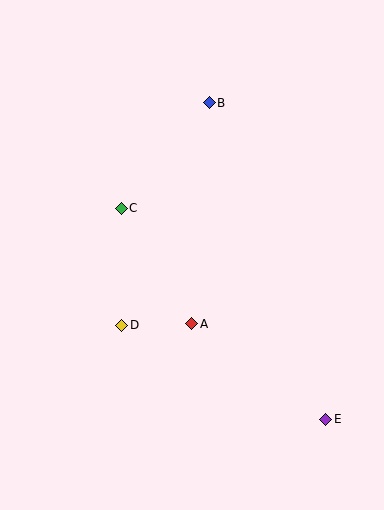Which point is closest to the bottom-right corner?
Point E is closest to the bottom-right corner.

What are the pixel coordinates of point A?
Point A is at (192, 324).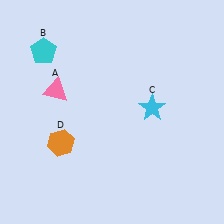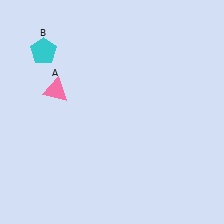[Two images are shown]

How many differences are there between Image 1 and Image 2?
There are 2 differences between the two images.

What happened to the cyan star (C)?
The cyan star (C) was removed in Image 2. It was in the top-right area of Image 1.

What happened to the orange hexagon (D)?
The orange hexagon (D) was removed in Image 2. It was in the bottom-left area of Image 1.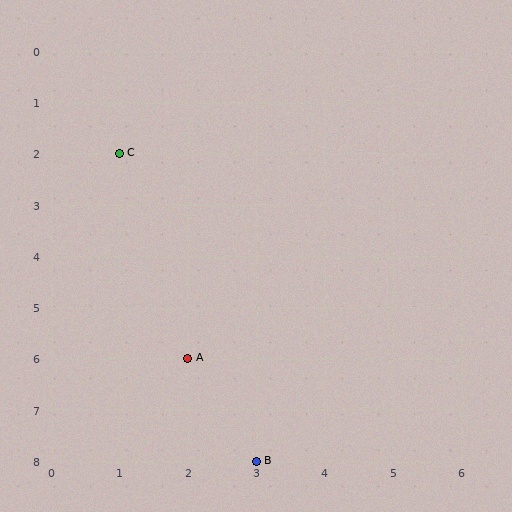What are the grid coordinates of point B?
Point B is at grid coordinates (3, 8).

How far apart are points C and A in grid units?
Points C and A are 1 column and 4 rows apart (about 4.1 grid units diagonally).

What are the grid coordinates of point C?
Point C is at grid coordinates (1, 2).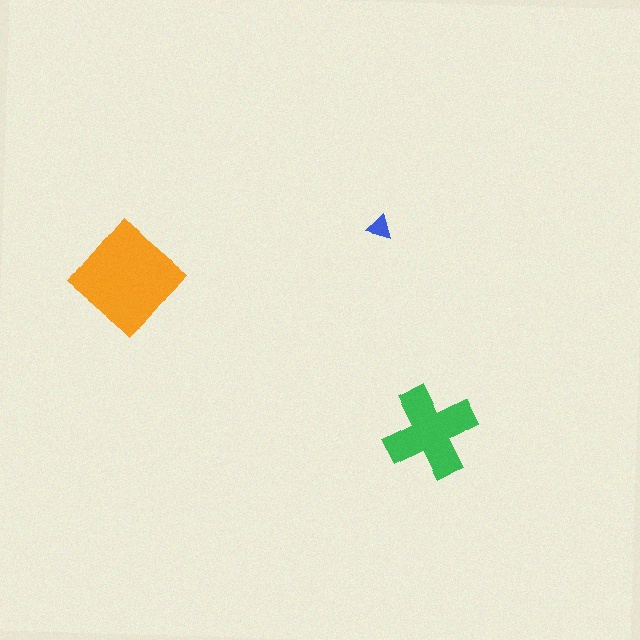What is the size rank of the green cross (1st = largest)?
2nd.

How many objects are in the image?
There are 3 objects in the image.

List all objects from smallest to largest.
The blue triangle, the green cross, the orange diamond.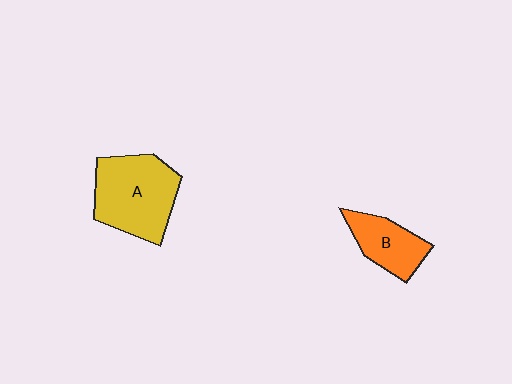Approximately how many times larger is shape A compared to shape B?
Approximately 1.7 times.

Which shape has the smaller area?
Shape B (orange).